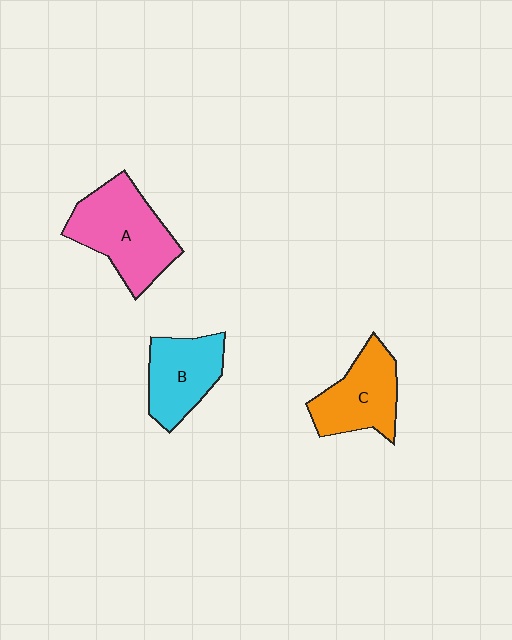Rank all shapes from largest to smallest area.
From largest to smallest: A (pink), C (orange), B (cyan).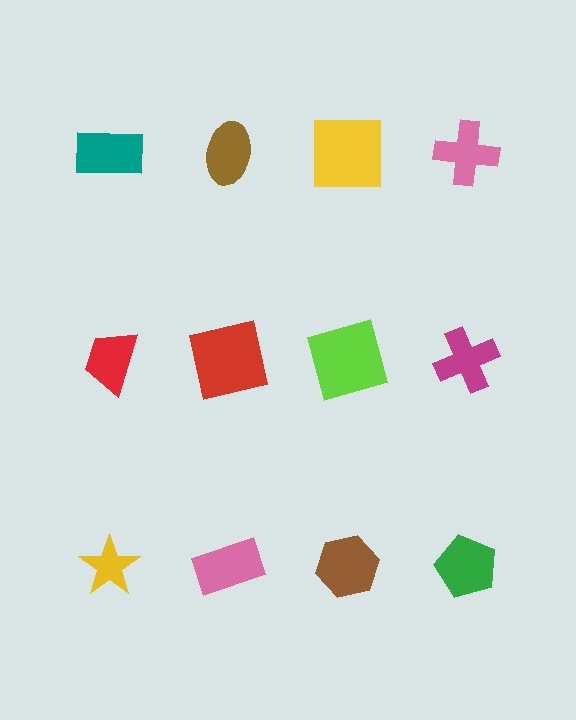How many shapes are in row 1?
4 shapes.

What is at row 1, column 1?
A teal rectangle.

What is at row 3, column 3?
A brown hexagon.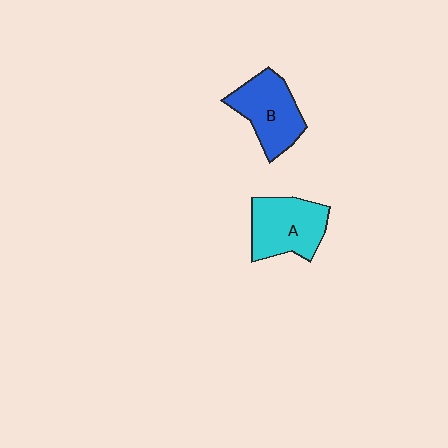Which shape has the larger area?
Shape A (cyan).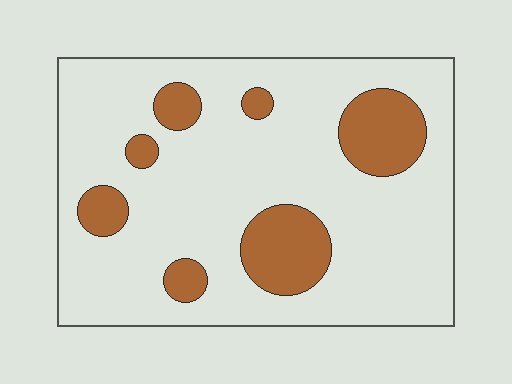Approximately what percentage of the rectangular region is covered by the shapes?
Approximately 20%.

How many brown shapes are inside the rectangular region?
7.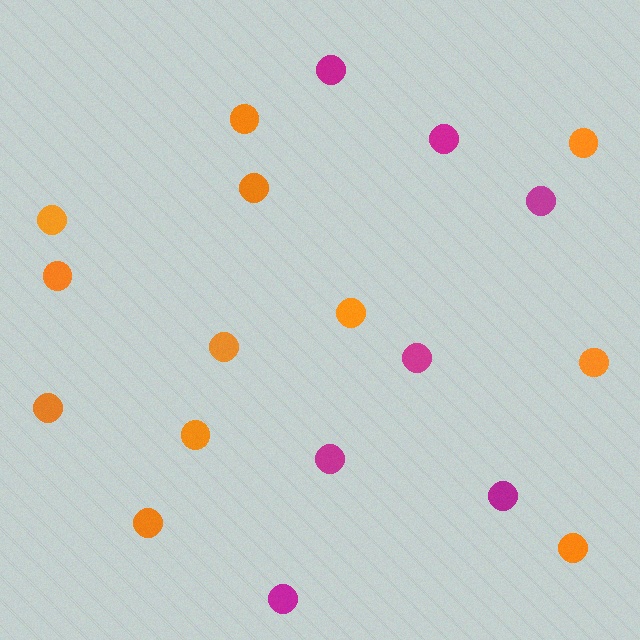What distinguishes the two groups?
There are 2 groups: one group of magenta circles (7) and one group of orange circles (12).